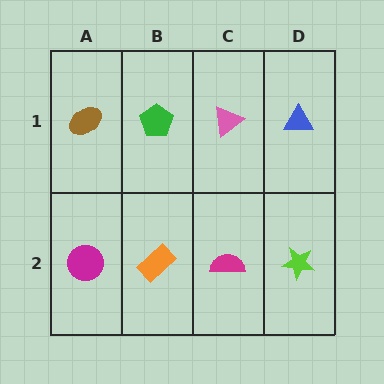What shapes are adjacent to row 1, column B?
An orange rectangle (row 2, column B), a brown ellipse (row 1, column A), a pink triangle (row 1, column C).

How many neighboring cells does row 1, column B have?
3.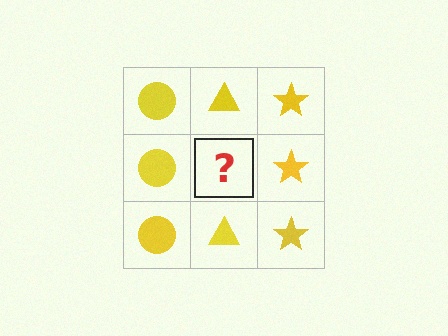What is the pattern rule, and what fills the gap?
The rule is that each column has a consistent shape. The gap should be filled with a yellow triangle.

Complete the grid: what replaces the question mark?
The question mark should be replaced with a yellow triangle.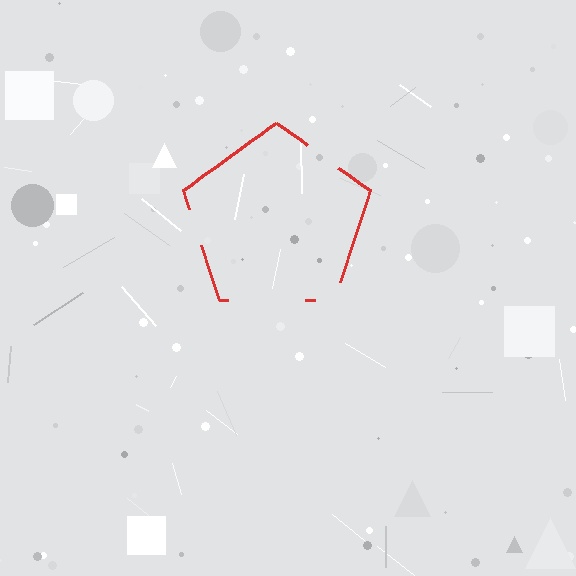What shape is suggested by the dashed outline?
The dashed outline suggests a pentagon.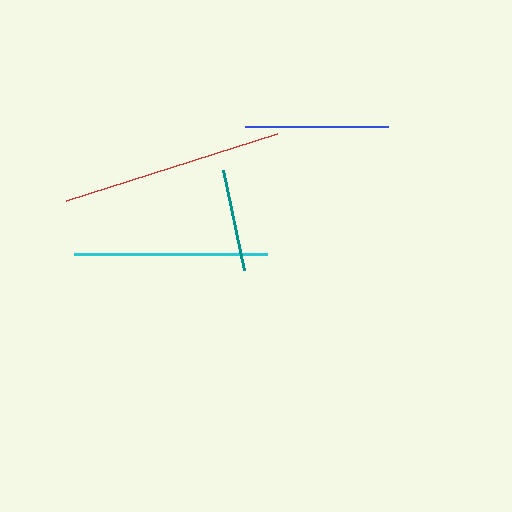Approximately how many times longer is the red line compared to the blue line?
The red line is approximately 1.6 times the length of the blue line.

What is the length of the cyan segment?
The cyan segment is approximately 193 pixels long.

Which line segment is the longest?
The red line is the longest at approximately 221 pixels.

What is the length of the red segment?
The red segment is approximately 221 pixels long.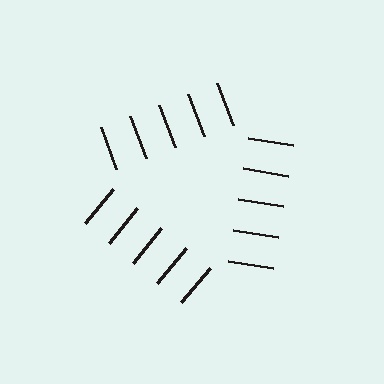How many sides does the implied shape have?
3 sides — the line-ends trace a triangle.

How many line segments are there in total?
15 — 5 along each of the 3 edges.